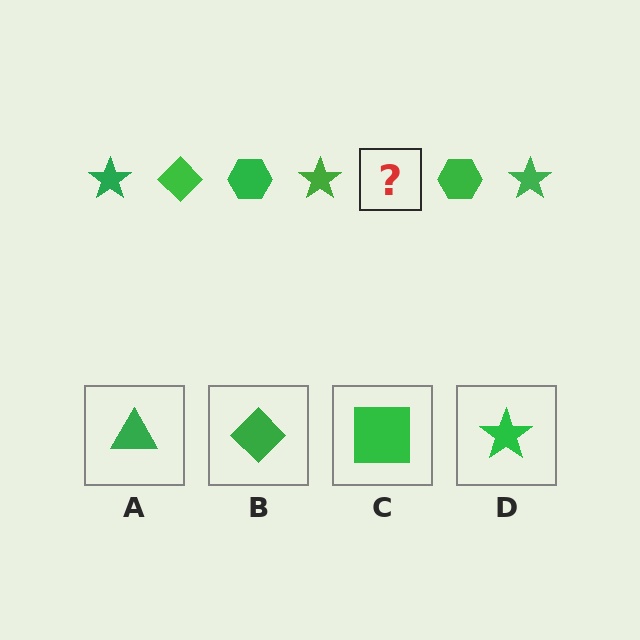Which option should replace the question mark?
Option B.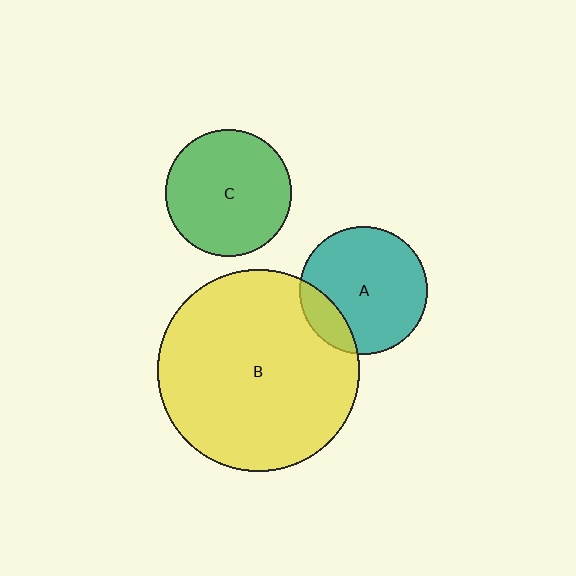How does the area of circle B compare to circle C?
Approximately 2.5 times.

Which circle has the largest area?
Circle B (yellow).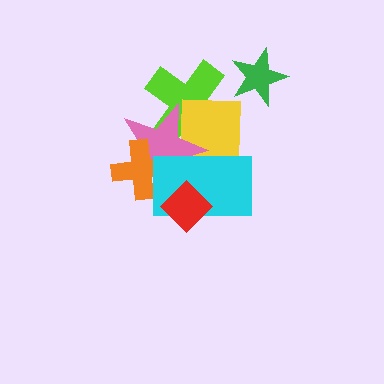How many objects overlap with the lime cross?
2 objects overlap with the lime cross.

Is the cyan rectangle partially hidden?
Yes, it is partially covered by another shape.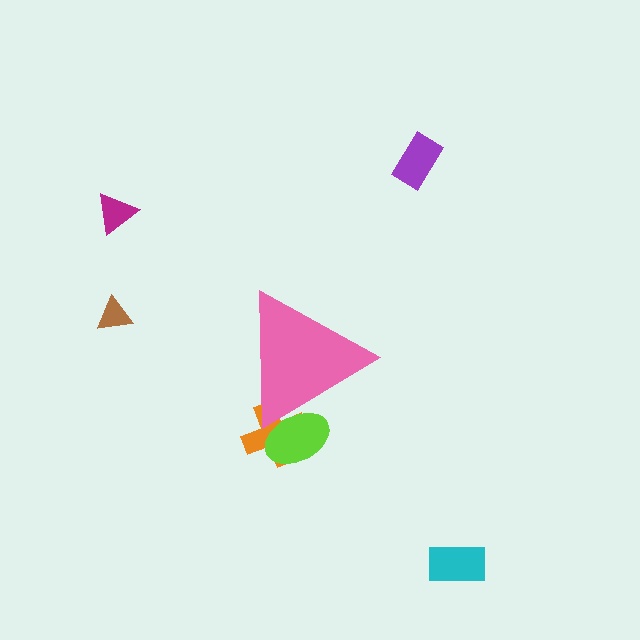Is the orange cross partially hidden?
Yes, the orange cross is partially hidden behind the pink triangle.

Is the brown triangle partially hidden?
No, the brown triangle is fully visible.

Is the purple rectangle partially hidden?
No, the purple rectangle is fully visible.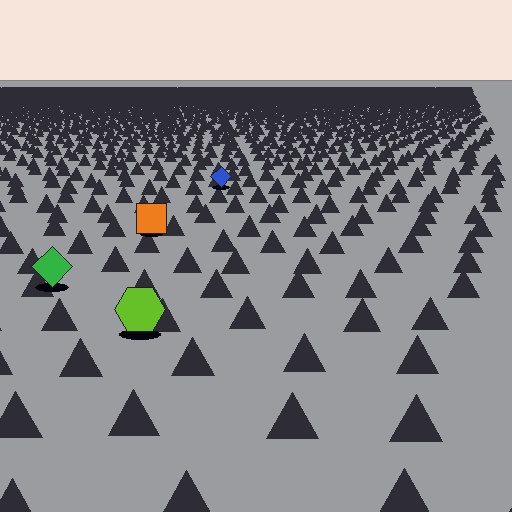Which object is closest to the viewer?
The lime hexagon is closest. The texture marks near it are larger and more spread out.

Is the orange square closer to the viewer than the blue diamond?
Yes. The orange square is closer — you can tell from the texture gradient: the ground texture is coarser near it.